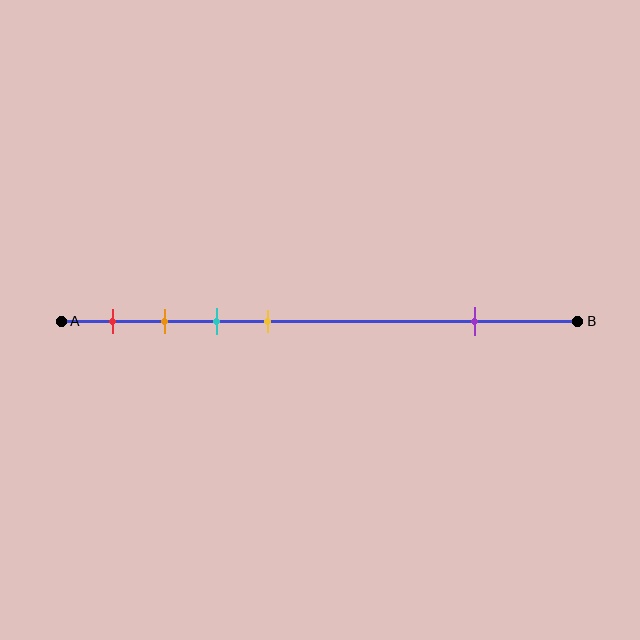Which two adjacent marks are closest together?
The orange and cyan marks are the closest adjacent pair.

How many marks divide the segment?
There are 5 marks dividing the segment.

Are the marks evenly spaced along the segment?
No, the marks are not evenly spaced.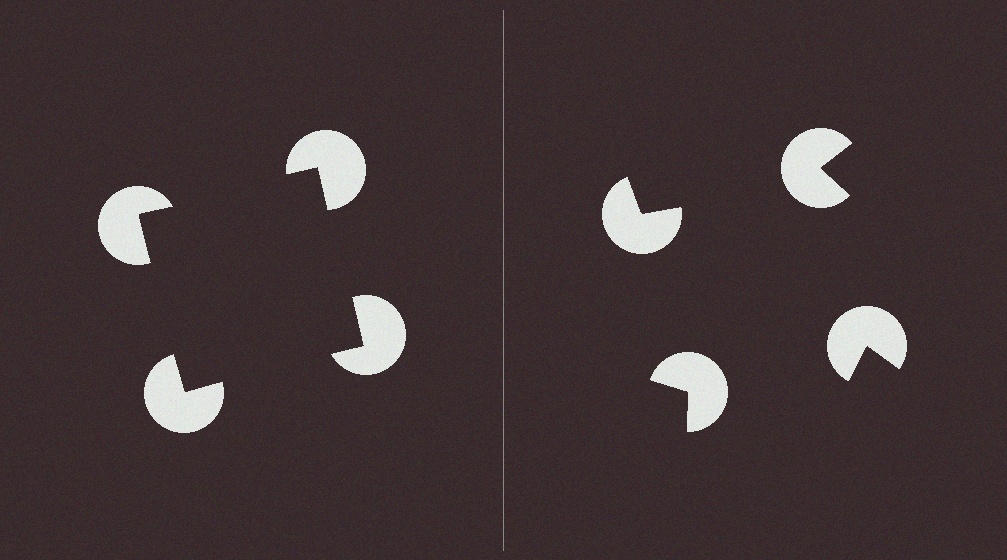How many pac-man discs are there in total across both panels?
8 — 4 on each side.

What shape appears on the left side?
An illusory square.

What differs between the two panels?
The pac-man discs are positioned identically on both sides; only the wedge orientations differ. On the left they align to a square; on the right they are misaligned.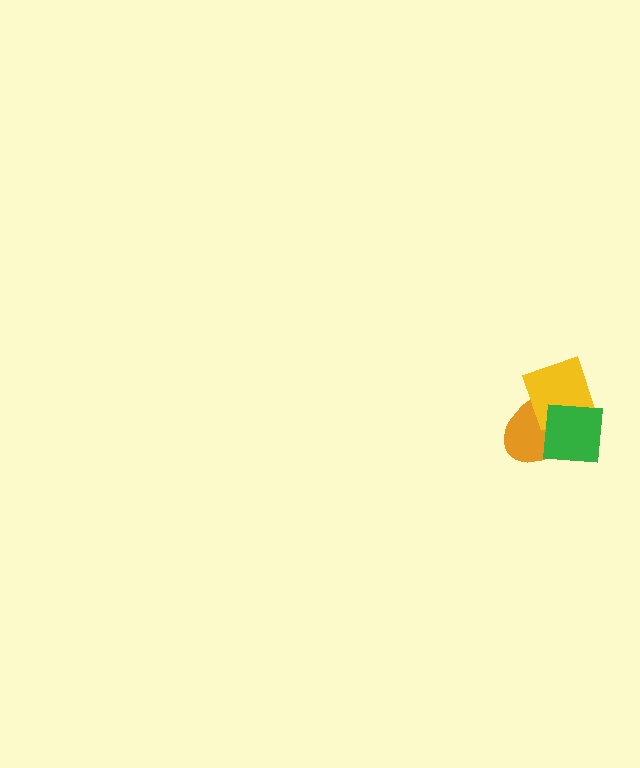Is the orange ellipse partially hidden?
Yes, it is partially covered by another shape.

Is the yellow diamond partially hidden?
Yes, it is partially covered by another shape.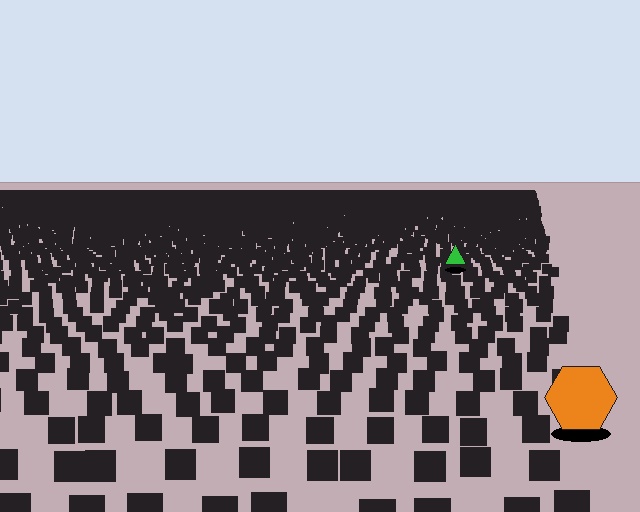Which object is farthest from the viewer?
The green triangle is farthest from the viewer. It appears smaller and the ground texture around it is denser.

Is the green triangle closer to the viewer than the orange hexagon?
No. The orange hexagon is closer — you can tell from the texture gradient: the ground texture is coarser near it.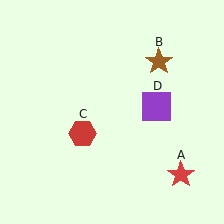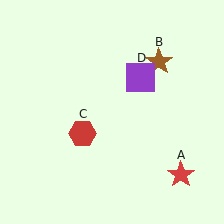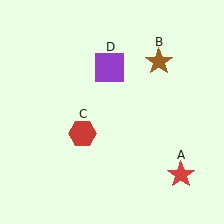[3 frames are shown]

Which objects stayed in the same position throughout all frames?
Red star (object A) and brown star (object B) and red hexagon (object C) remained stationary.